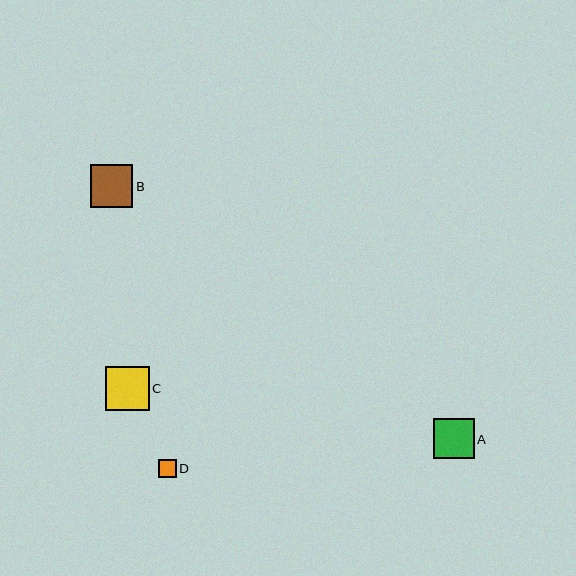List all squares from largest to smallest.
From largest to smallest: C, B, A, D.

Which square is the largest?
Square C is the largest with a size of approximately 44 pixels.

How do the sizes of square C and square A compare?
Square C and square A are approximately the same size.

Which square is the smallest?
Square D is the smallest with a size of approximately 18 pixels.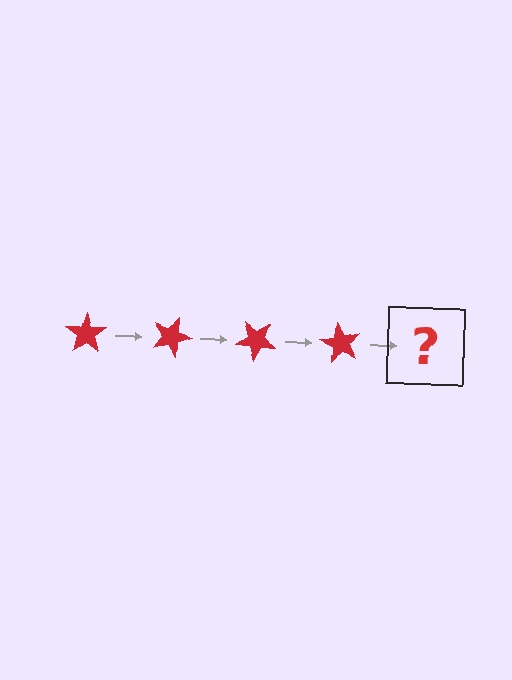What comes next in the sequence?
The next element should be a red star rotated 80 degrees.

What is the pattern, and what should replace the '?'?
The pattern is that the star rotates 20 degrees each step. The '?' should be a red star rotated 80 degrees.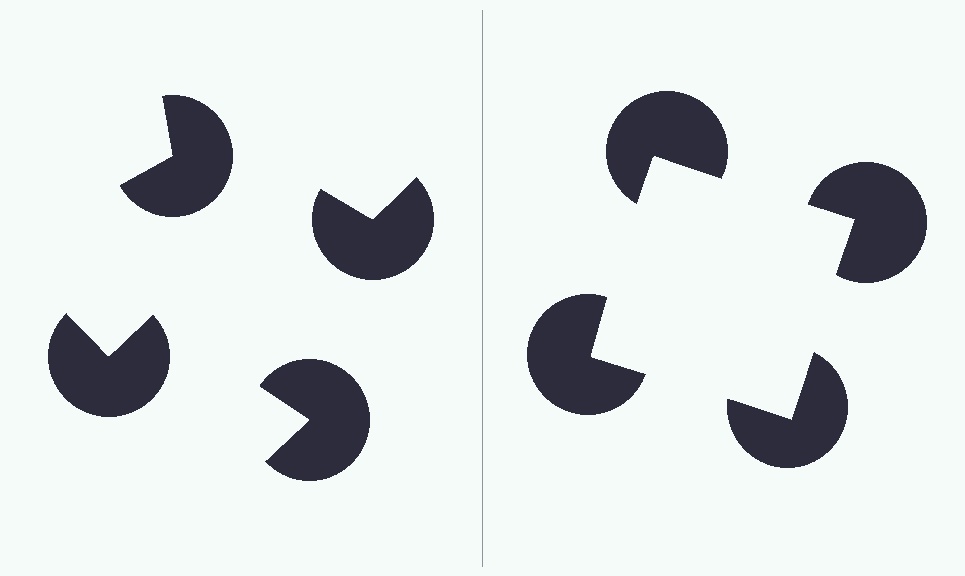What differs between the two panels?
The pac-man discs are positioned identically on both sides; only the wedge orientations differ. On the right they align to a square; on the left they are misaligned.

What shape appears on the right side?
An illusory square.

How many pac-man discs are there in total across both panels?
8 — 4 on each side.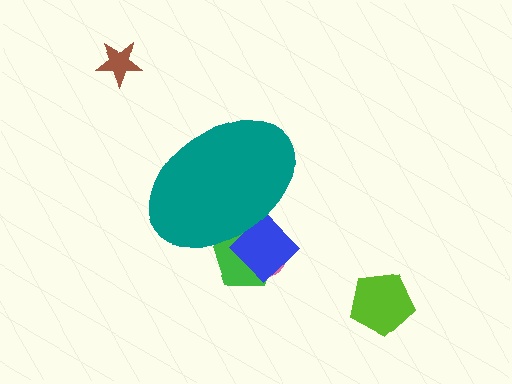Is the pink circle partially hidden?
Yes, the pink circle is partially hidden behind the teal ellipse.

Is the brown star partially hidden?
No, the brown star is fully visible.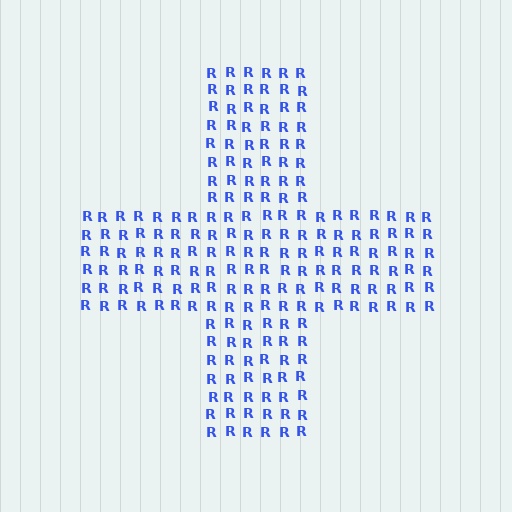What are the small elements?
The small elements are letter R's.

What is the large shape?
The large shape is a cross.